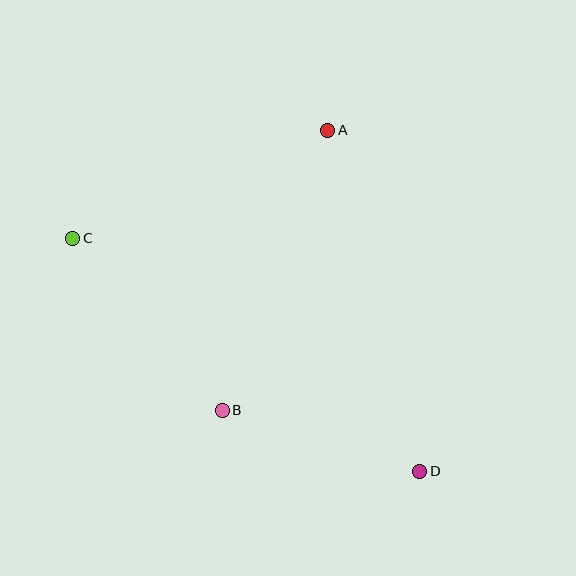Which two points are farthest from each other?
Points C and D are farthest from each other.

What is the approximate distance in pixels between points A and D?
The distance between A and D is approximately 353 pixels.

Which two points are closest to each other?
Points B and D are closest to each other.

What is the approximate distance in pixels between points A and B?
The distance between A and B is approximately 299 pixels.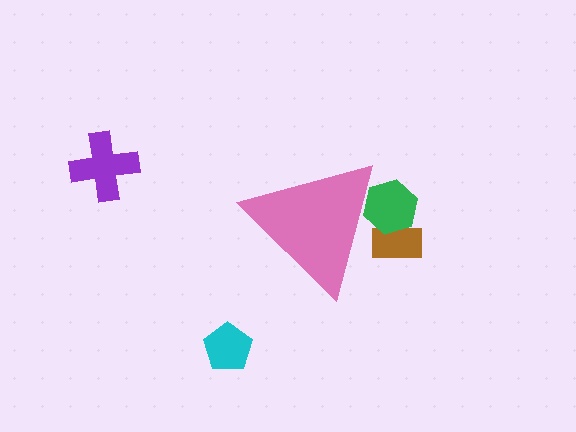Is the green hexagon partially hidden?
Yes, the green hexagon is partially hidden behind the pink triangle.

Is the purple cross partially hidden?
No, the purple cross is fully visible.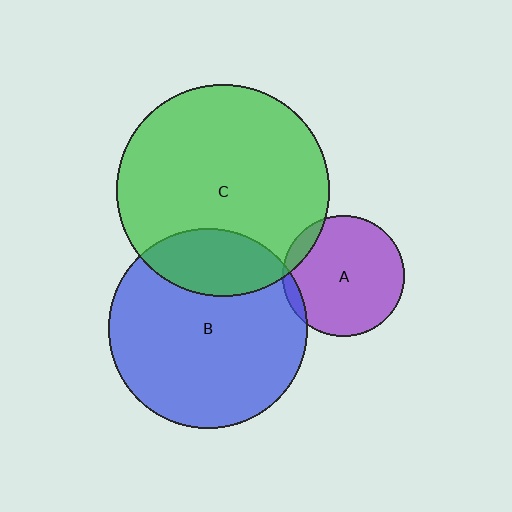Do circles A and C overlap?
Yes.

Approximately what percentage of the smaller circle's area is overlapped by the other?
Approximately 10%.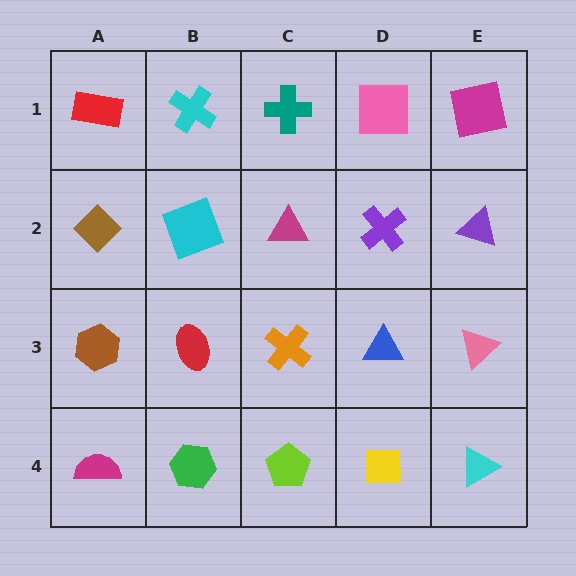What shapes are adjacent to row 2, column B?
A cyan cross (row 1, column B), a red ellipse (row 3, column B), a brown diamond (row 2, column A), a magenta triangle (row 2, column C).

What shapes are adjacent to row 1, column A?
A brown diamond (row 2, column A), a cyan cross (row 1, column B).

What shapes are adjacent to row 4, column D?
A blue triangle (row 3, column D), a lime pentagon (row 4, column C), a cyan triangle (row 4, column E).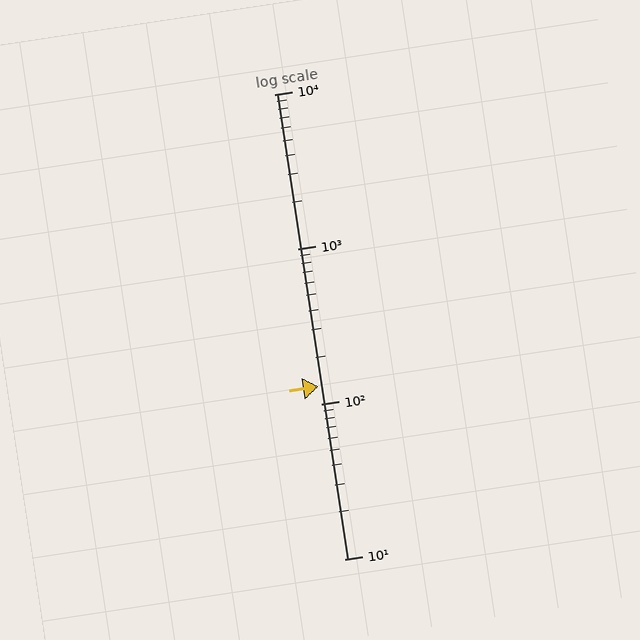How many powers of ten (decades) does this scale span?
The scale spans 3 decades, from 10 to 10000.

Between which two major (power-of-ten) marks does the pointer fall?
The pointer is between 100 and 1000.